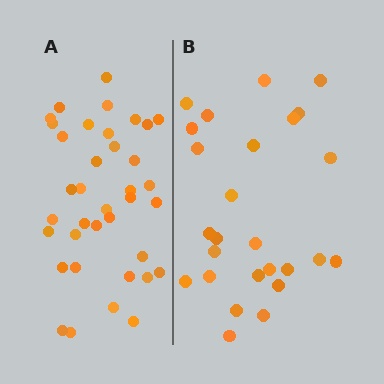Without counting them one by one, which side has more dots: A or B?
Region A (the left region) has more dots.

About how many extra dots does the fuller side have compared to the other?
Region A has roughly 12 or so more dots than region B.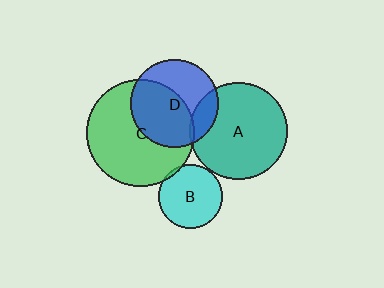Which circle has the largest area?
Circle C (green).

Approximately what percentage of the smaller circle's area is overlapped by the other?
Approximately 15%.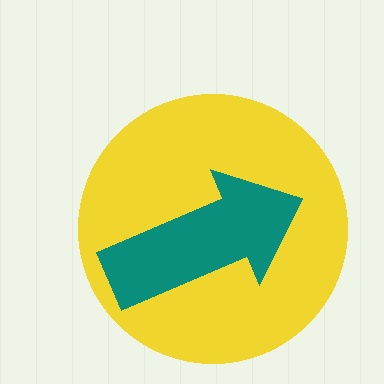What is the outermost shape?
The yellow circle.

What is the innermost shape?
The teal arrow.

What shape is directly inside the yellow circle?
The teal arrow.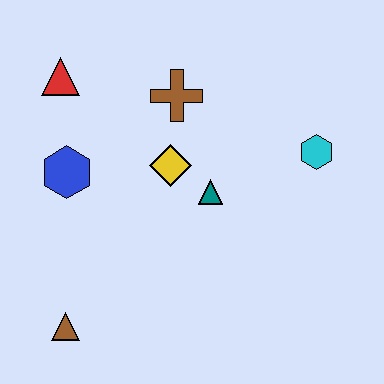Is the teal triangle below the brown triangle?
No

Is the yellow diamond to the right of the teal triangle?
No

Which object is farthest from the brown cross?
The brown triangle is farthest from the brown cross.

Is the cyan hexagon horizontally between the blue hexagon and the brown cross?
No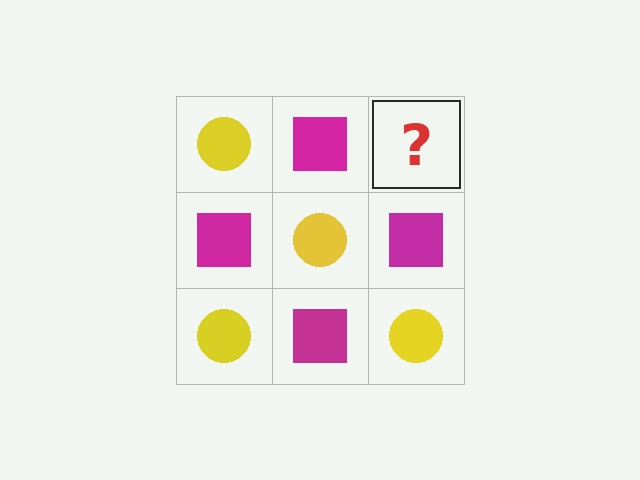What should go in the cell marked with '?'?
The missing cell should contain a yellow circle.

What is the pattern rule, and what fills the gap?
The rule is that it alternates yellow circle and magenta square in a checkerboard pattern. The gap should be filled with a yellow circle.